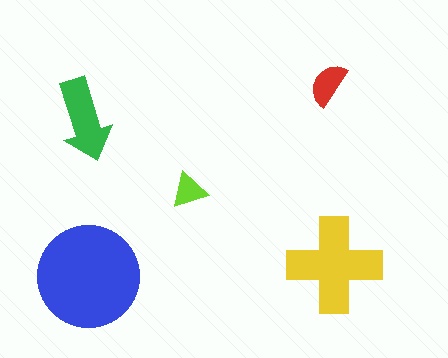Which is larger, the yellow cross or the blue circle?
The blue circle.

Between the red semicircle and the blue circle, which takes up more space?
The blue circle.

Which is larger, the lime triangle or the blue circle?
The blue circle.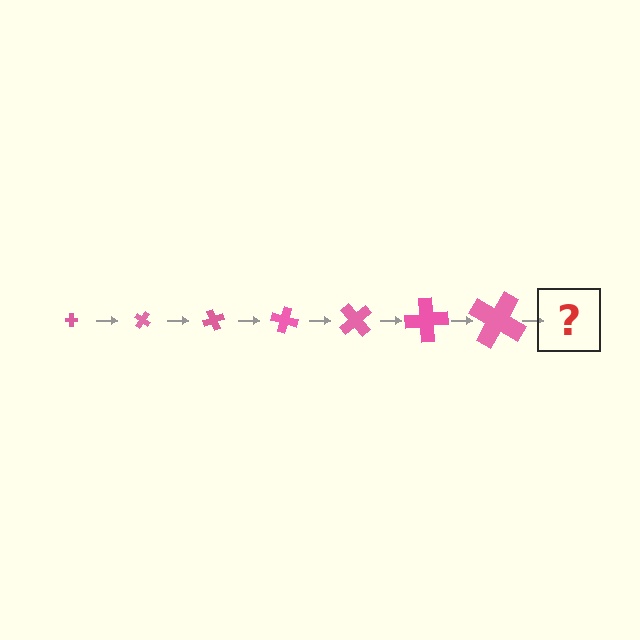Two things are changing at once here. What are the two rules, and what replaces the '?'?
The two rules are that the cross grows larger each step and it rotates 35 degrees each step. The '?' should be a cross, larger than the previous one and rotated 245 degrees from the start.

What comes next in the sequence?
The next element should be a cross, larger than the previous one and rotated 245 degrees from the start.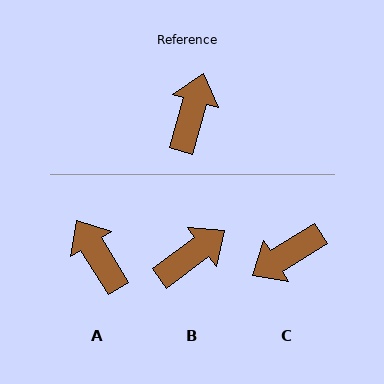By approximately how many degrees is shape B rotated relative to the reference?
Approximately 37 degrees clockwise.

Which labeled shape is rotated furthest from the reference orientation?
C, about 138 degrees away.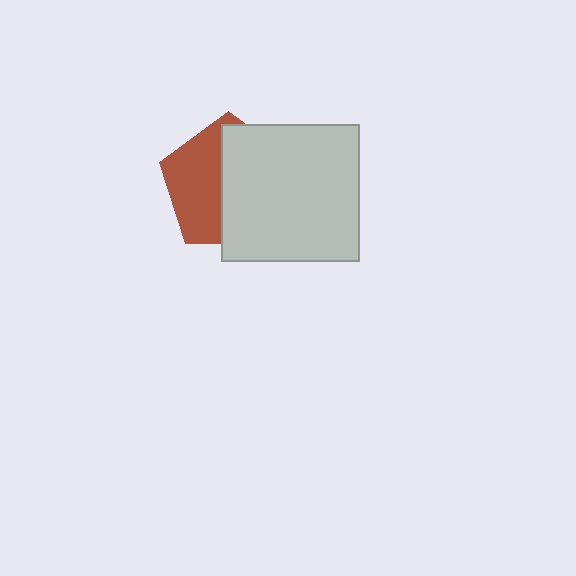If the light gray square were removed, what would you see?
You would see the complete brown pentagon.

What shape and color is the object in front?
The object in front is a light gray square.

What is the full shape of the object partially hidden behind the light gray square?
The partially hidden object is a brown pentagon.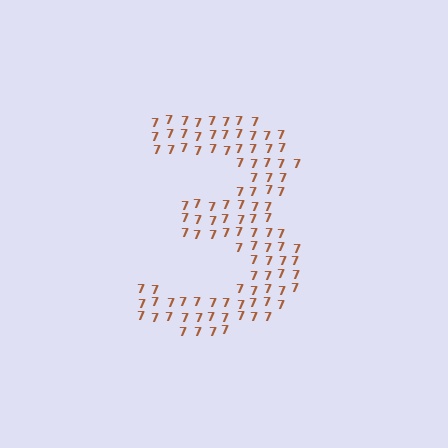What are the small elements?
The small elements are digit 7's.